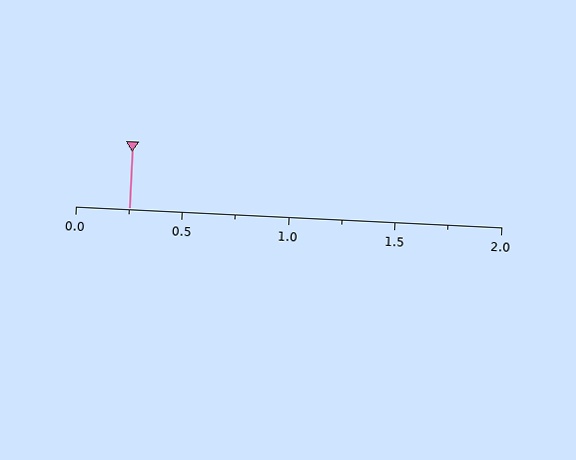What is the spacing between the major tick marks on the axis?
The major ticks are spaced 0.5 apart.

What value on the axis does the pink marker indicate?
The marker indicates approximately 0.25.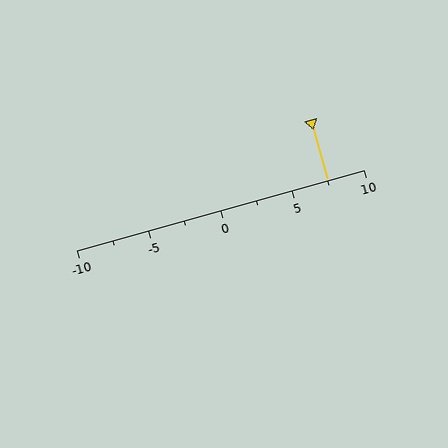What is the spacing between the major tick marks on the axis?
The major ticks are spaced 5 apart.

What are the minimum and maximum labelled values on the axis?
The axis runs from -10 to 10.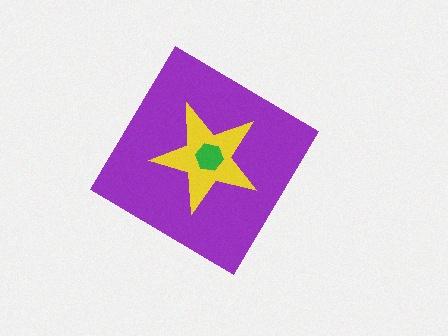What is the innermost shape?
The green hexagon.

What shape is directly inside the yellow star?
The green hexagon.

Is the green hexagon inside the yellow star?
Yes.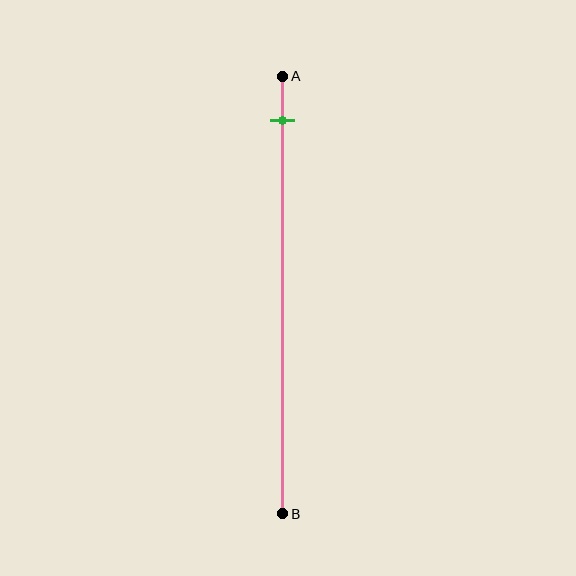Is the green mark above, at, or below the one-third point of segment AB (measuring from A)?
The green mark is above the one-third point of segment AB.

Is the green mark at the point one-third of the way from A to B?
No, the mark is at about 10% from A, not at the 33% one-third point.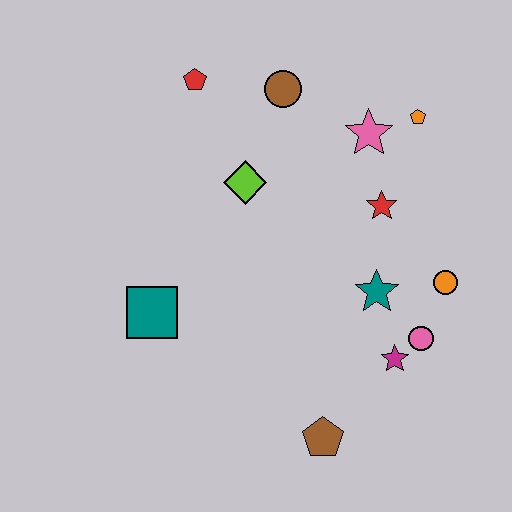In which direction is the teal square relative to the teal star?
The teal square is to the left of the teal star.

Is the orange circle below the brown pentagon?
No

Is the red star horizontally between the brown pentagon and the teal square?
No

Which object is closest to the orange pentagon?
The pink star is closest to the orange pentagon.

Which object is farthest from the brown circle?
The brown pentagon is farthest from the brown circle.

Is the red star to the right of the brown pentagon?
Yes